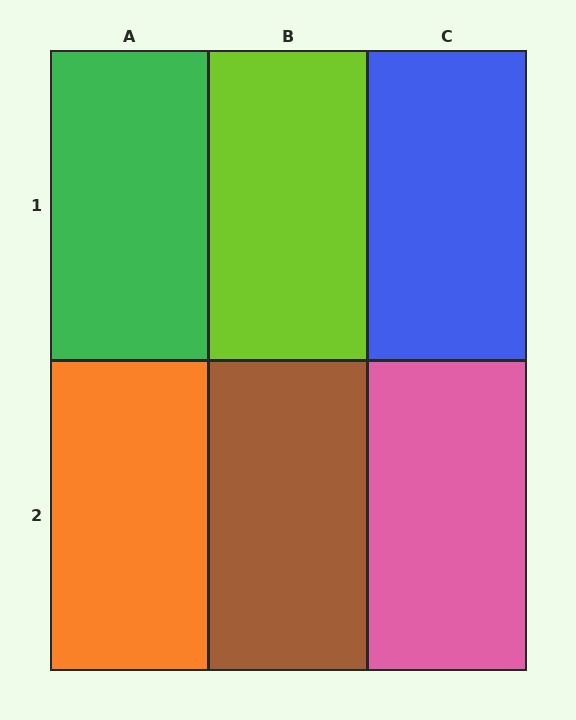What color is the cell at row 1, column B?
Lime.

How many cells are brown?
1 cell is brown.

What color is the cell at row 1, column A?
Green.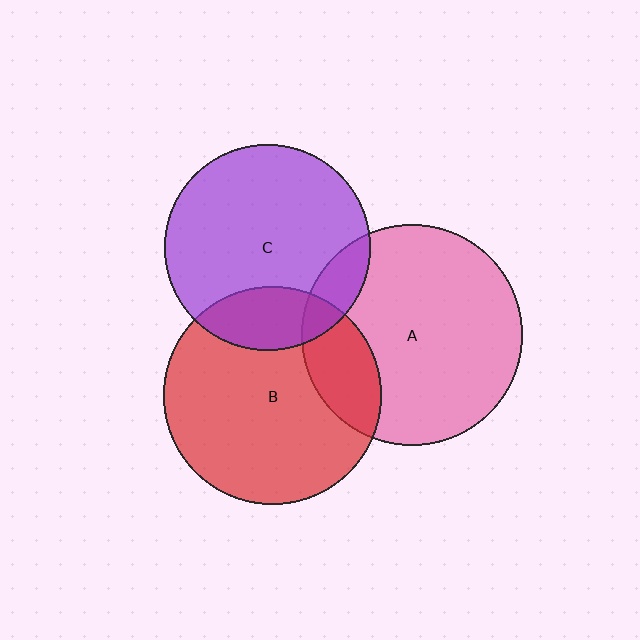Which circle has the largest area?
Circle A (pink).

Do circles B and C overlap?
Yes.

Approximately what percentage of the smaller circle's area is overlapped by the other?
Approximately 20%.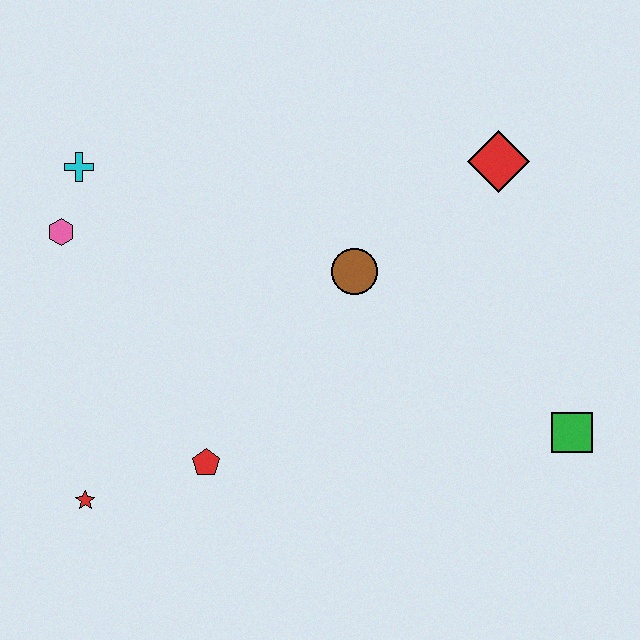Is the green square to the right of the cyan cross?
Yes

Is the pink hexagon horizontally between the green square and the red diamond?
No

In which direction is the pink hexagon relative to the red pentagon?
The pink hexagon is above the red pentagon.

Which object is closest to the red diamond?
The brown circle is closest to the red diamond.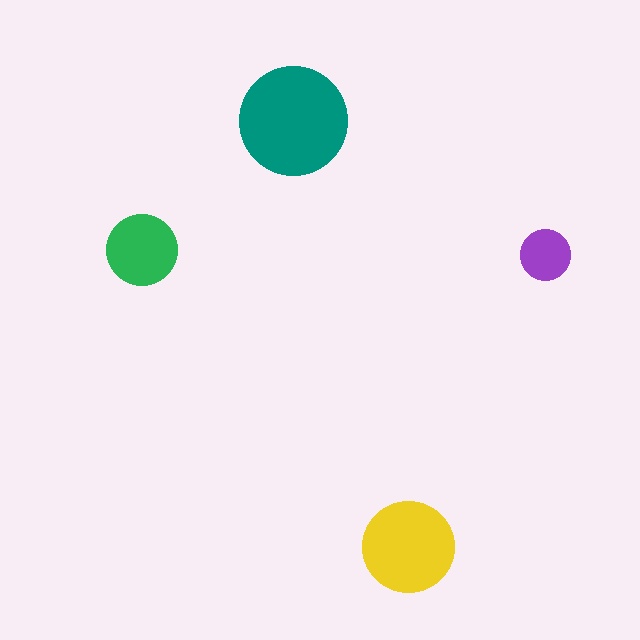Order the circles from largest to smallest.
the teal one, the yellow one, the green one, the purple one.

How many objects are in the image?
There are 4 objects in the image.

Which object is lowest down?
The yellow circle is bottommost.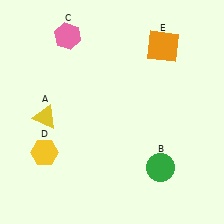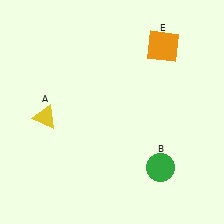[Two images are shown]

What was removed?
The yellow hexagon (D), the pink hexagon (C) were removed in Image 2.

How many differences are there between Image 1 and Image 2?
There are 2 differences between the two images.